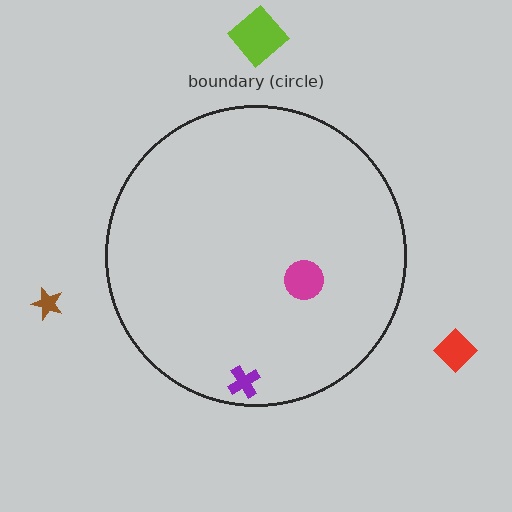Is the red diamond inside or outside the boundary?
Outside.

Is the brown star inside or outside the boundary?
Outside.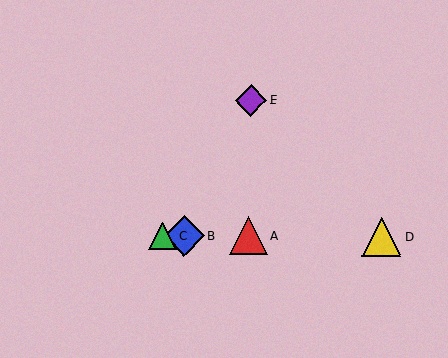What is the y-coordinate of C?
Object C is at y≈235.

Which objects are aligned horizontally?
Objects A, B, C, D are aligned horizontally.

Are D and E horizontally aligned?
No, D is at y≈237 and E is at y≈101.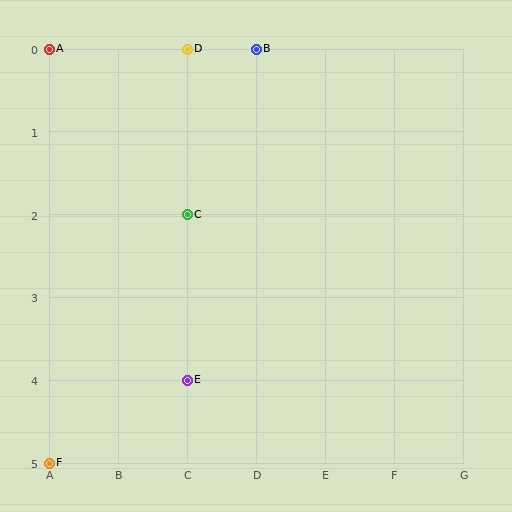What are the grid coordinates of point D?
Point D is at grid coordinates (C, 0).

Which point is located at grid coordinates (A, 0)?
Point A is at (A, 0).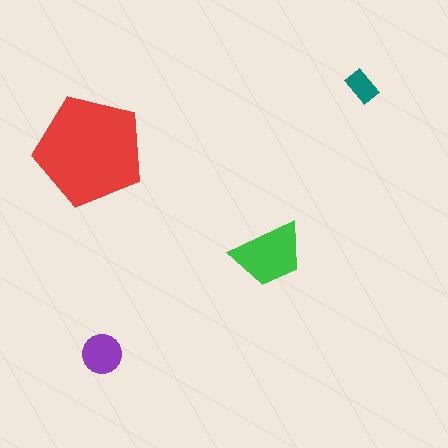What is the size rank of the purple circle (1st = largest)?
3rd.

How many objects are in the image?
There are 4 objects in the image.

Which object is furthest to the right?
The teal rectangle is rightmost.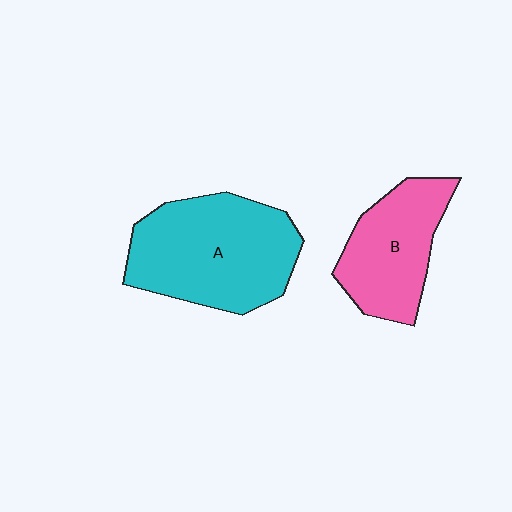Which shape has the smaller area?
Shape B (pink).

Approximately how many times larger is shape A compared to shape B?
Approximately 1.5 times.